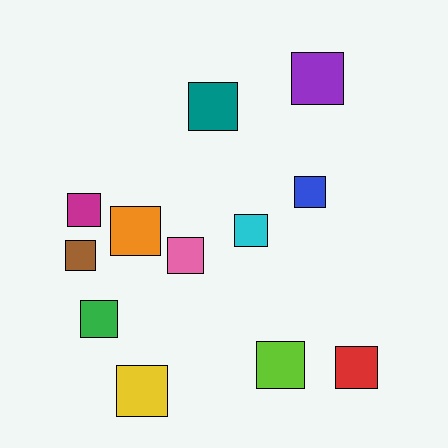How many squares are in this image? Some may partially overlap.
There are 12 squares.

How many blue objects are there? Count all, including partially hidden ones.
There is 1 blue object.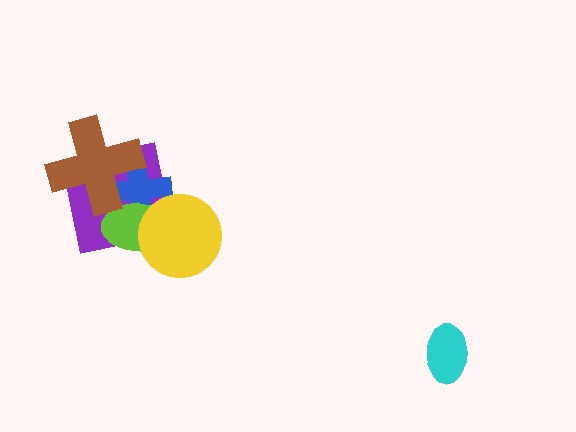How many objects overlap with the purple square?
4 objects overlap with the purple square.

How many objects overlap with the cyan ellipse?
0 objects overlap with the cyan ellipse.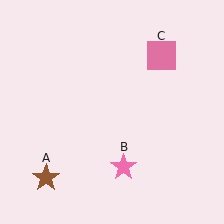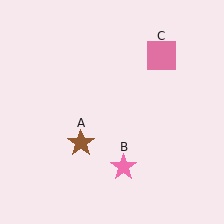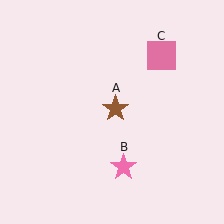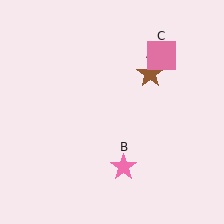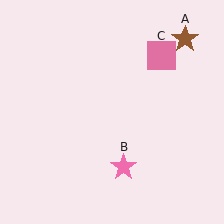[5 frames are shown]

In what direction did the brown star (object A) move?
The brown star (object A) moved up and to the right.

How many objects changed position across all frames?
1 object changed position: brown star (object A).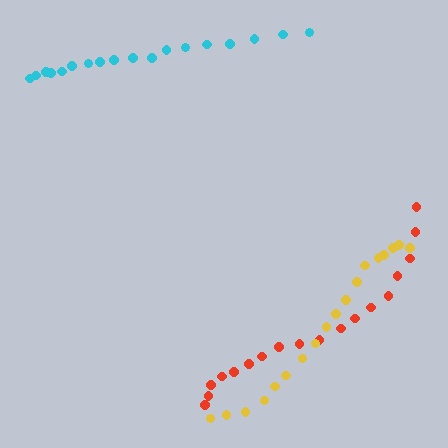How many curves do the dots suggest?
There are 3 distinct paths.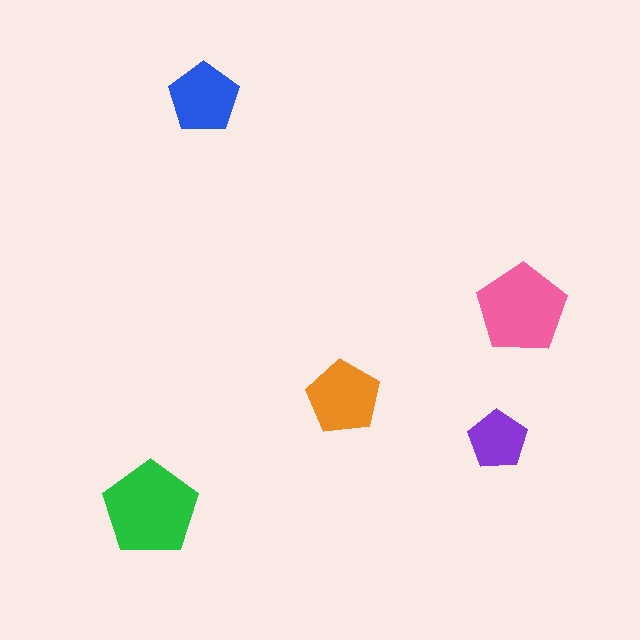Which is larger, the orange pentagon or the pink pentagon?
The pink one.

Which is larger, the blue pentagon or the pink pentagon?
The pink one.